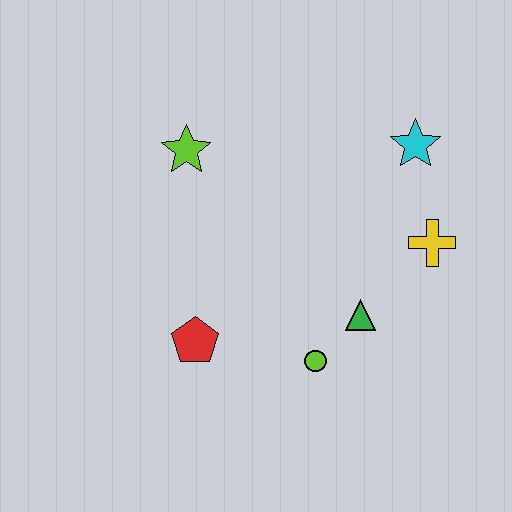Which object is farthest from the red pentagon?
The cyan star is farthest from the red pentagon.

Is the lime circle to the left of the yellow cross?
Yes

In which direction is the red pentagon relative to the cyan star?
The red pentagon is to the left of the cyan star.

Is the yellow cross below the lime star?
Yes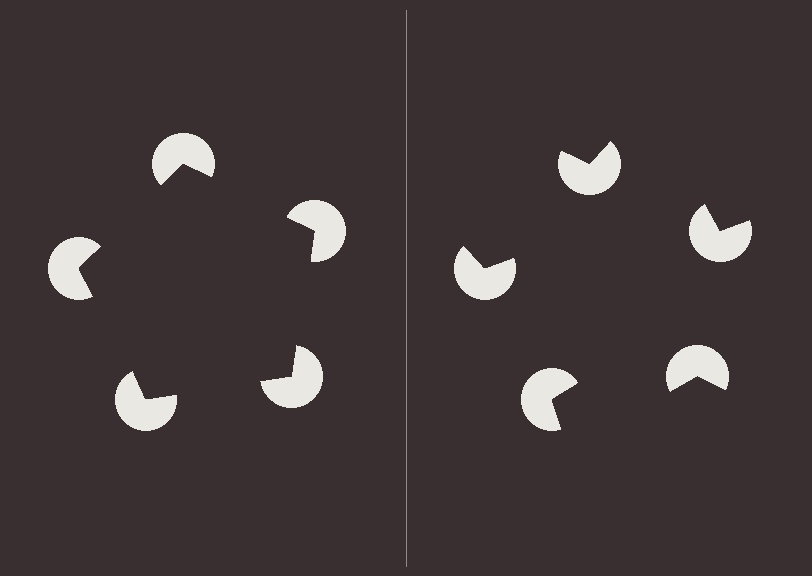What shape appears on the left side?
An illusory pentagon.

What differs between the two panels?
The pac-man discs are positioned identically on both sides; only the wedge orientations differ. On the left they align to a pentagon; on the right they are misaligned.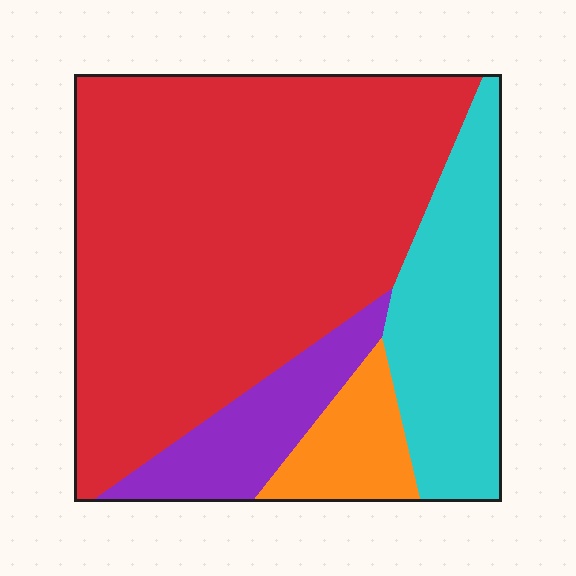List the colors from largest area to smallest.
From largest to smallest: red, cyan, purple, orange.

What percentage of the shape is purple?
Purple covers 11% of the shape.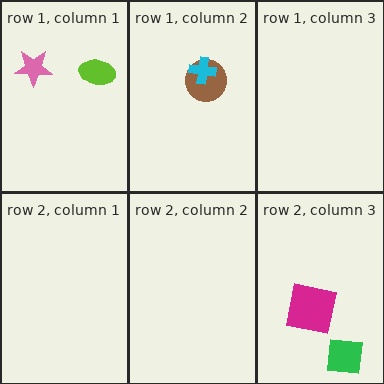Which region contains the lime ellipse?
The row 1, column 1 region.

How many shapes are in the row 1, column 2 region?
2.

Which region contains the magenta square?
The row 2, column 3 region.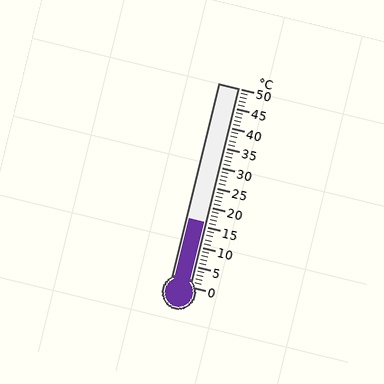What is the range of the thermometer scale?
The thermometer scale ranges from 0°C to 50°C.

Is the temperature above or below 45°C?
The temperature is below 45°C.